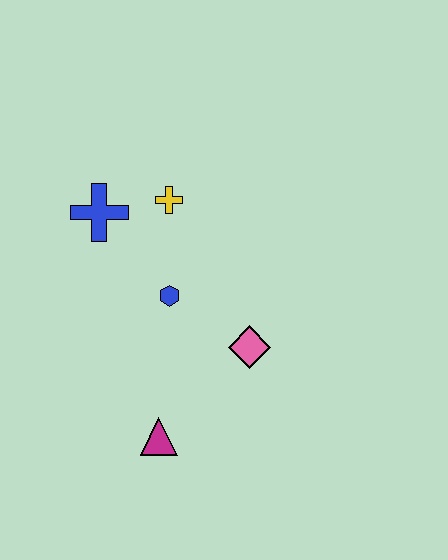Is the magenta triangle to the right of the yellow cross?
No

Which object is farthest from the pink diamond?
The blue cross is farthest from the pink diamond.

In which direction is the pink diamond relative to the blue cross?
The pink diamond is to the right of the blue cross.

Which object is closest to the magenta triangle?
The pink diamond is closest to the magenta triangle.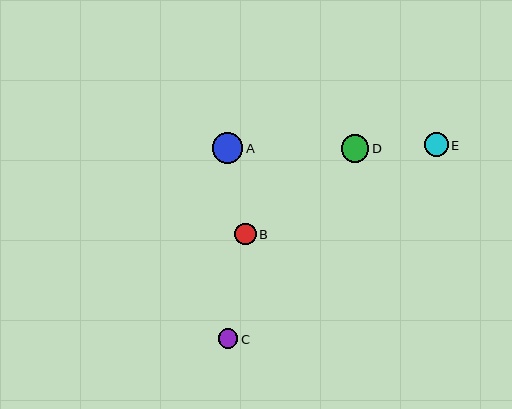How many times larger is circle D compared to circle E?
Circle D is approximately 1.2 times the size of circle E.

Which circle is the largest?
Circle A is the largest with a size of approximately 31 pixels.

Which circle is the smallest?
Circle C is the smallest with a size of approximately 20 pixels.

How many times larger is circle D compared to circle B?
Circle D is approximately 1.3 times the size of circle B.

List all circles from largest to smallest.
From largest to smallest: A, D, E, B, C.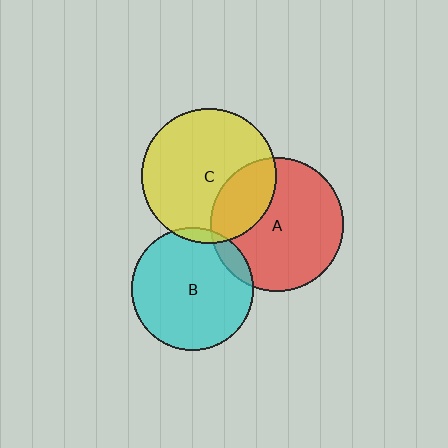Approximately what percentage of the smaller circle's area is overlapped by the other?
Approximately 25%.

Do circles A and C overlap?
Yes.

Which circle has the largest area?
Circle C (yellow).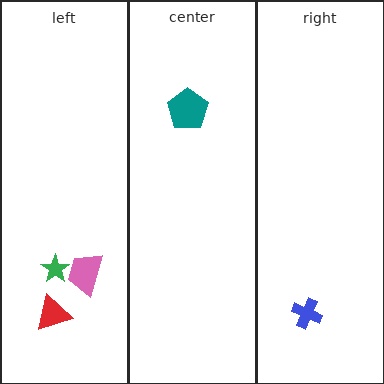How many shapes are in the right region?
1.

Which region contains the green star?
The left region.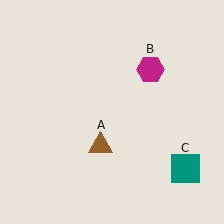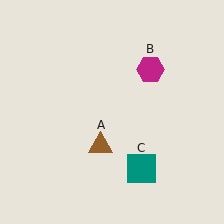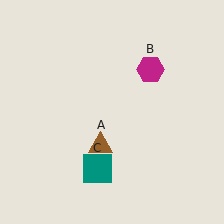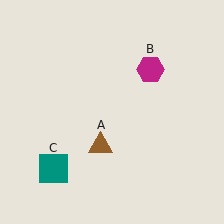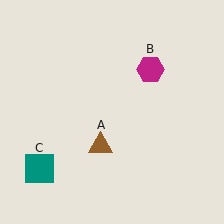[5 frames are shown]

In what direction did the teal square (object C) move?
The teal square (object C) moved left.